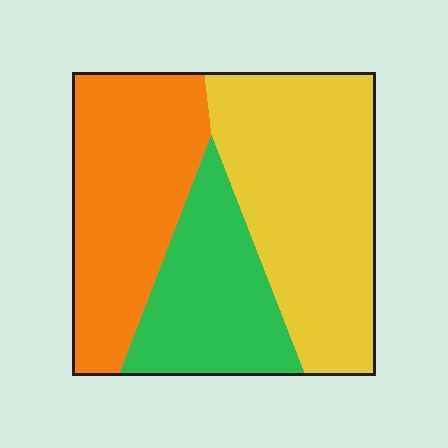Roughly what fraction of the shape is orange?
Orange covers 33% of the shape.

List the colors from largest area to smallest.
From largest to smallest: yellow, orange, green.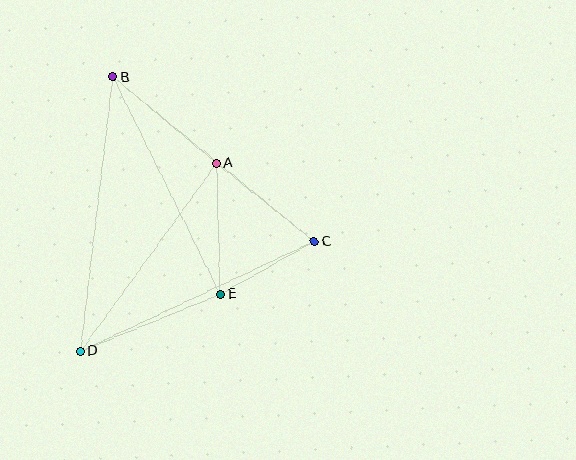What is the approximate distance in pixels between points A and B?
The distance between A and B is approximately 134 pixels.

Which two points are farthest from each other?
Points B and D are farthest from each other.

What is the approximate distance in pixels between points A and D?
The distance between A and D is approximately 232 pixels.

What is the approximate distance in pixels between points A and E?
The distance between A and E is approximately 131 pixels.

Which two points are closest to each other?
Points C and E are closest to each other.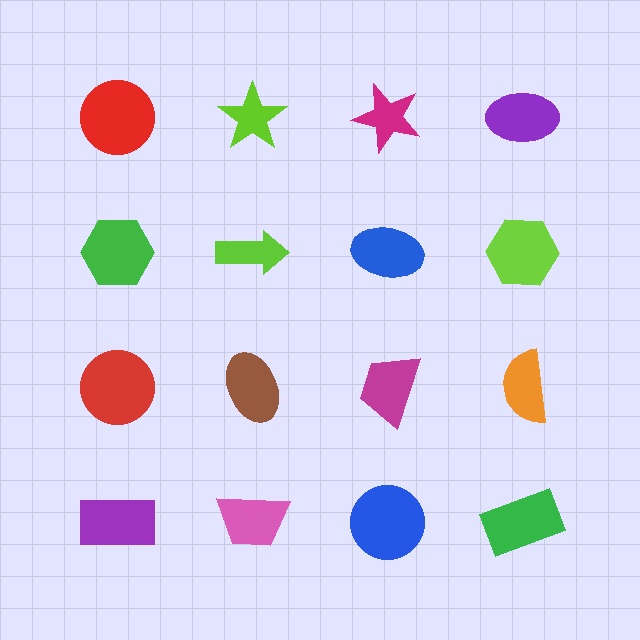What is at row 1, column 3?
A magenta star.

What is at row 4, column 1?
A purple rectangle.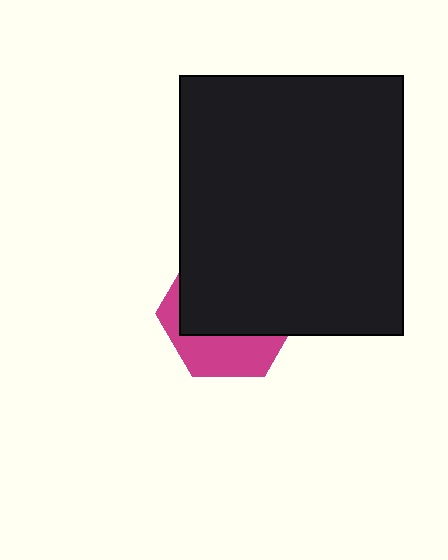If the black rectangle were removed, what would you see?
You would see the complete magenta hexagon.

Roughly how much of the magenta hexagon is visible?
A small part of it is visible (roughly 35%).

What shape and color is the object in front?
The object in front is a black rectangle.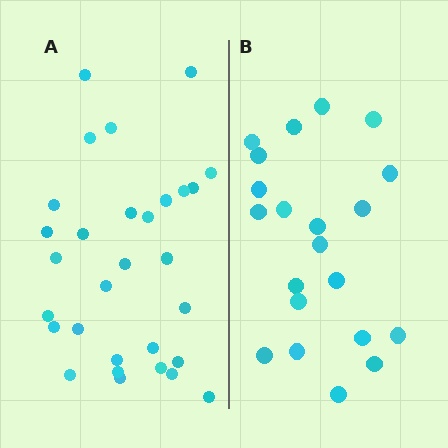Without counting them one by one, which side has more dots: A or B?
Region A (the left region) has more dots.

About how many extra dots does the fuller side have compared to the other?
Region A has roughly 8 or so more dots than region B.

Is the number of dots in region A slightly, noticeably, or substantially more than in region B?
Region A has noticeably more, but not dramatically so. The ratio is roughly 1.4 to 1.